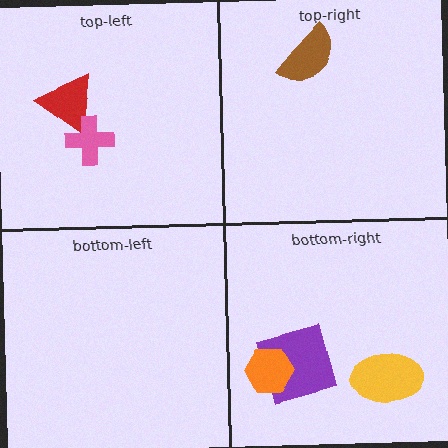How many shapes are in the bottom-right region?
3.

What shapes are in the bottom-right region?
The purple square, the orange hexagon, the yellow ellipse.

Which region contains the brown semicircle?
The top-right region.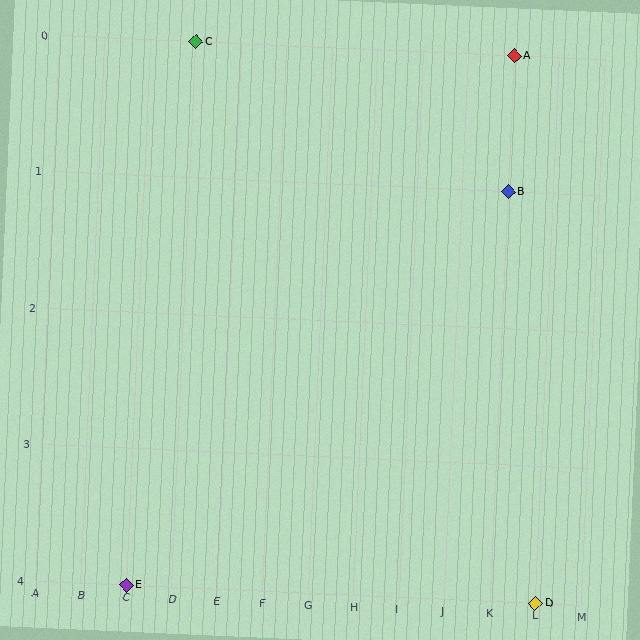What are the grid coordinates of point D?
Point D is at grid coordinates (L, 4).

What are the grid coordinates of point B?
Point B is at grid coordinates (K, 1).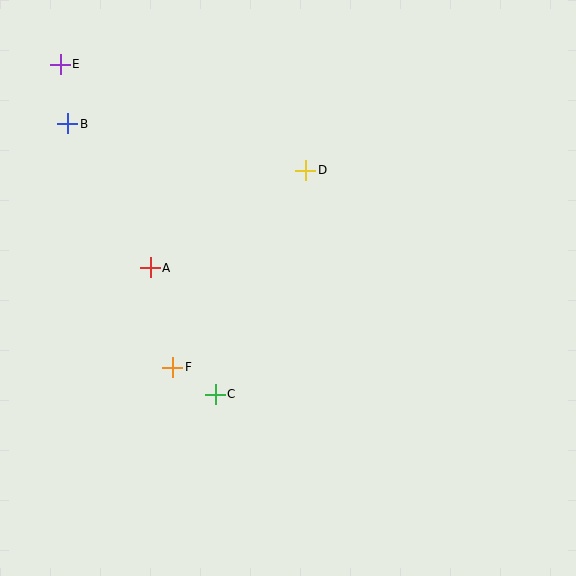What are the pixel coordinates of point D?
Point D is at (306, 170).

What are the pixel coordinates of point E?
Point E is at (60, 64).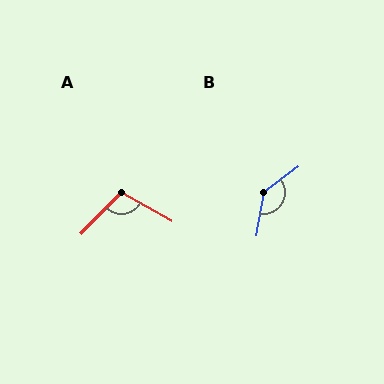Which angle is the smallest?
A, at approximately 105 degrees.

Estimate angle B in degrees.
Approximately 137 degrees.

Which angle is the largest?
B, at approximately 137 degrees.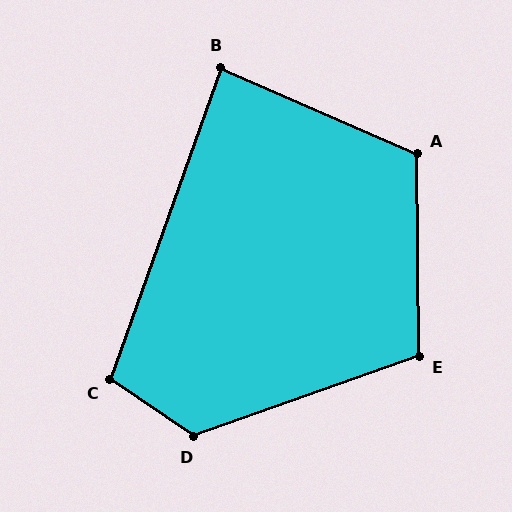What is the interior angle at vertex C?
Approximately 105 degrees (obtuse).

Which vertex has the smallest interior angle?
B, at approximately 86 degrees.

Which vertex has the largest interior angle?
D, at approximately 126 degrees.